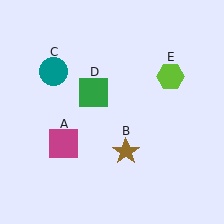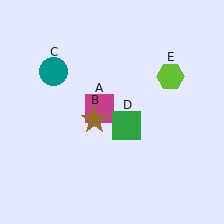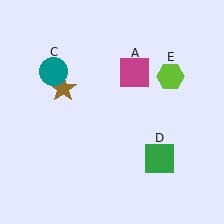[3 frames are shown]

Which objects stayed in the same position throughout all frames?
Teal circle (object C) and lime hexagon (object E) remained stationary.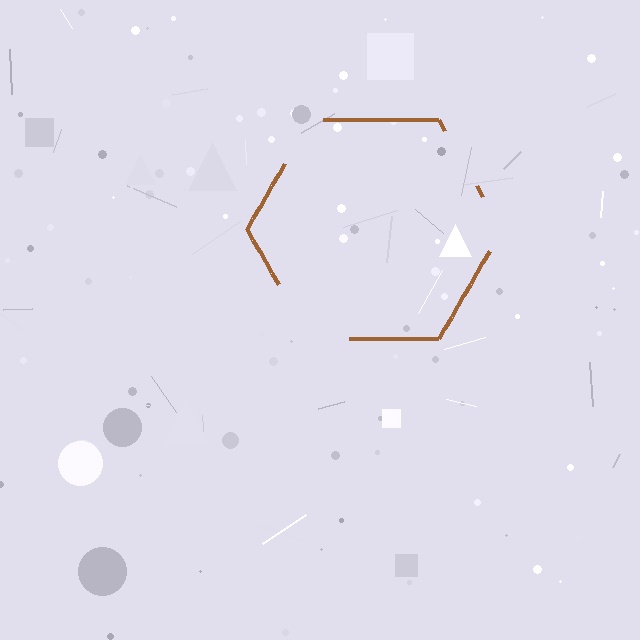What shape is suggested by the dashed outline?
The dashed outline suggests a hexagon.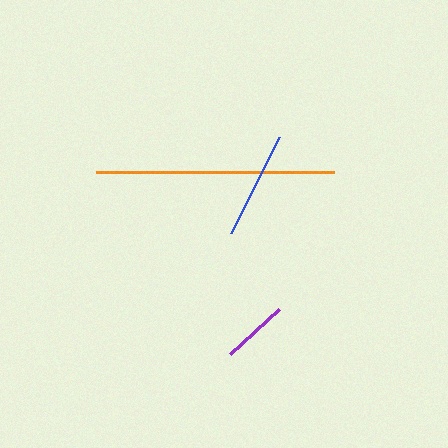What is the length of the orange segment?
The orange segment is approximately 238 pixels long.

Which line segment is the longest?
The orange line is the longest at approximately 238 pixels.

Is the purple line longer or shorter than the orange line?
The orange line is longer than the purple line.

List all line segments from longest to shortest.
From longest to shortest: orange, blue, purple.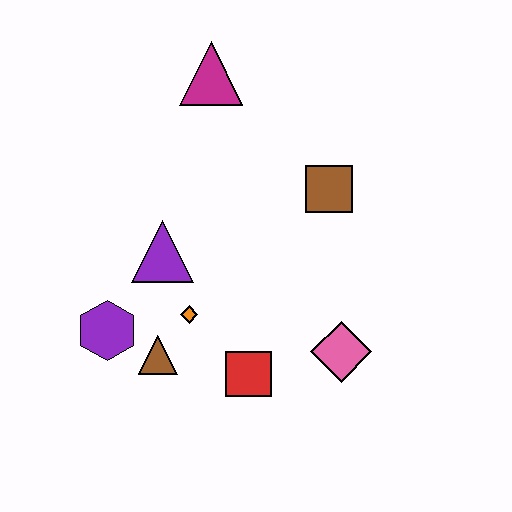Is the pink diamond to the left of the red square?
No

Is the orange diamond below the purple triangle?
Yes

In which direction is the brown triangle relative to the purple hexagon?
The brown triangle is to the right of the purple hexagon.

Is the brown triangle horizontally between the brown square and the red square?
No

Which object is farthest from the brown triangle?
The magenta triangle is farthest from the brown triangle.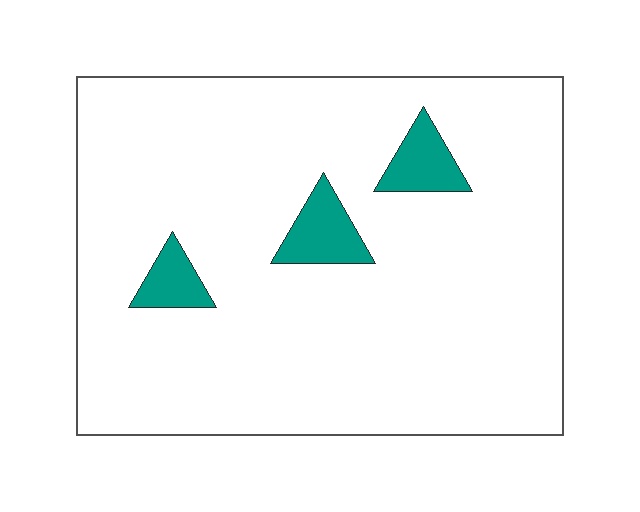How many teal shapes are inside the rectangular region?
3.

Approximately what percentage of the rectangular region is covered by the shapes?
Approximately 5%.